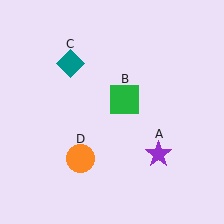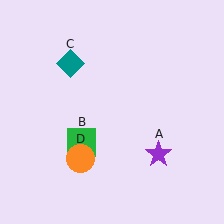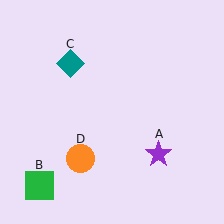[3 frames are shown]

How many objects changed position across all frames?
1 object changed position: green square (object B).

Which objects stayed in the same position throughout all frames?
Purple star (object A) and teal diamond (object C) and orange circle (object D) remained stationary.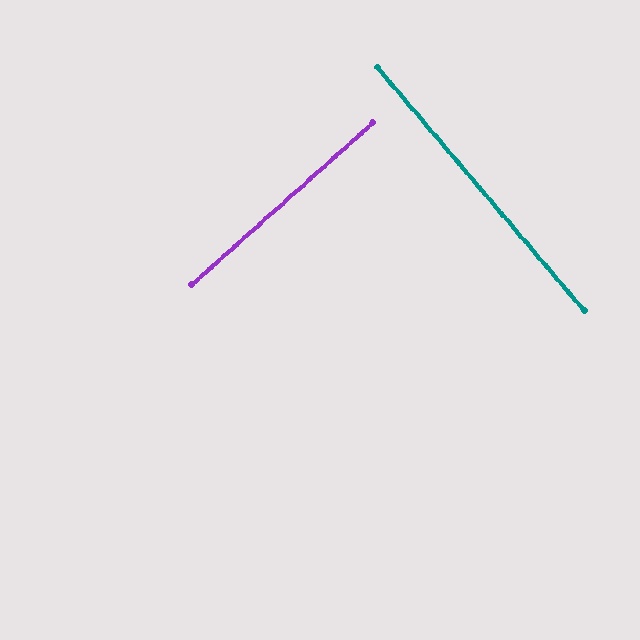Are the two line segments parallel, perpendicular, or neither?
Perpendicular — they meet at approximately 89°.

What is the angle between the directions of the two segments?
Approximately 89 degrees.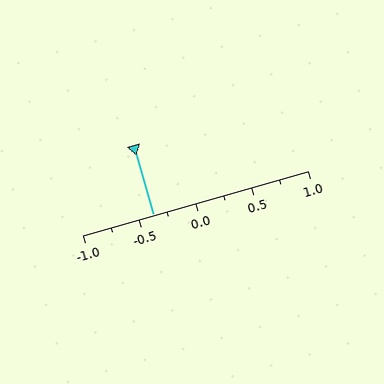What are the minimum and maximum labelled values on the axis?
The axis runs from -1.0 to 1.0.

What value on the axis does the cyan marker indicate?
The marker indicates approximately -0.38.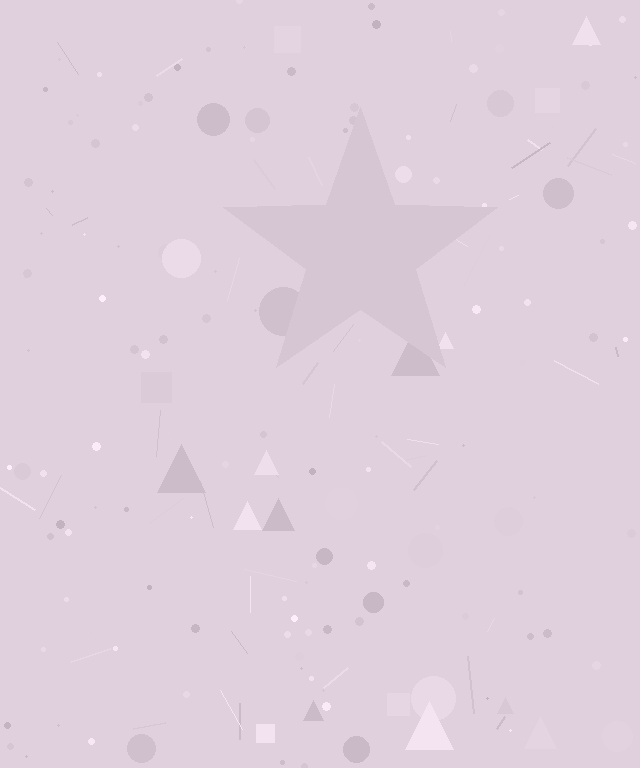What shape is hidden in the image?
A star is hidden in the image.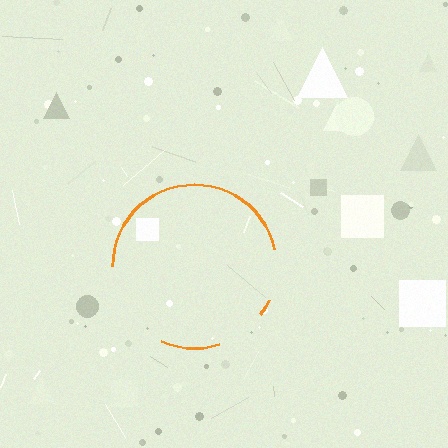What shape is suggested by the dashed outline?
The dashed outline suggests a circle.